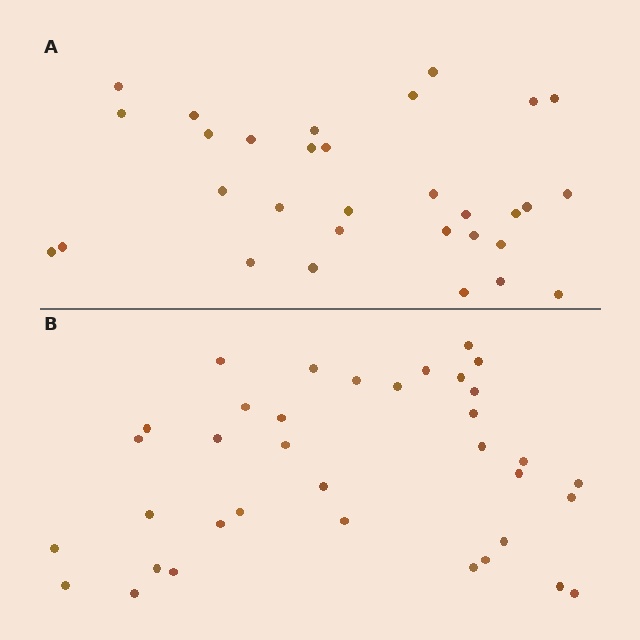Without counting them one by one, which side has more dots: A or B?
Region B (the bottom region) has more dots.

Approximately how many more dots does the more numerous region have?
Region B has about 5 more dots than region A.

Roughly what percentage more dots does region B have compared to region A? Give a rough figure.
About 15% more.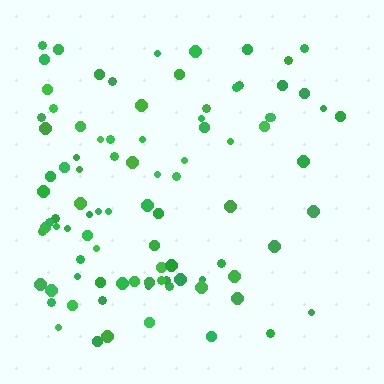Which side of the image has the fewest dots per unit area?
The right.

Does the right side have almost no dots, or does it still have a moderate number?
Still a moderate number, just noticeably fewer than the left.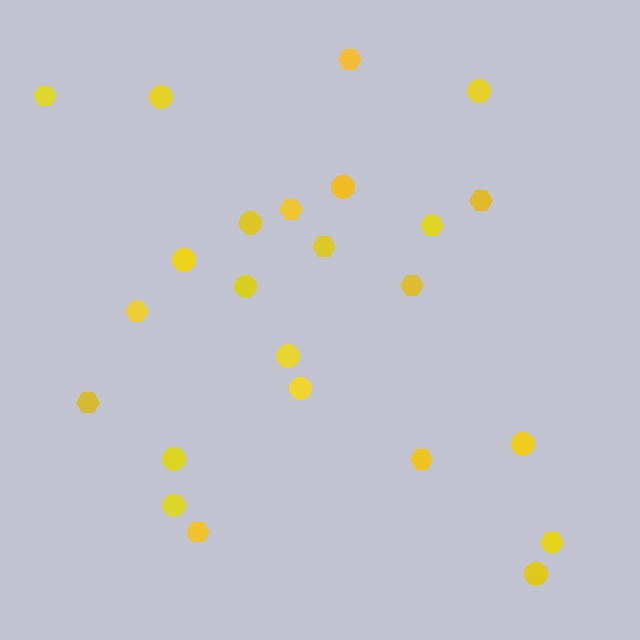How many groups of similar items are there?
There are 2 groups: one group of hexagons (12) and one group of circles (12).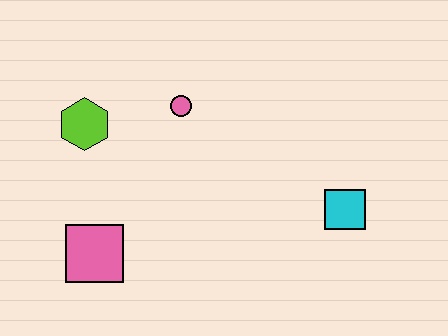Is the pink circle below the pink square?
No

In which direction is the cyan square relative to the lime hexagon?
The cyan square is to the right of the lime hexagon.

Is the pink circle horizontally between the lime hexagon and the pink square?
No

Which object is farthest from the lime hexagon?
The cyan square is farthest from the lime hexagon.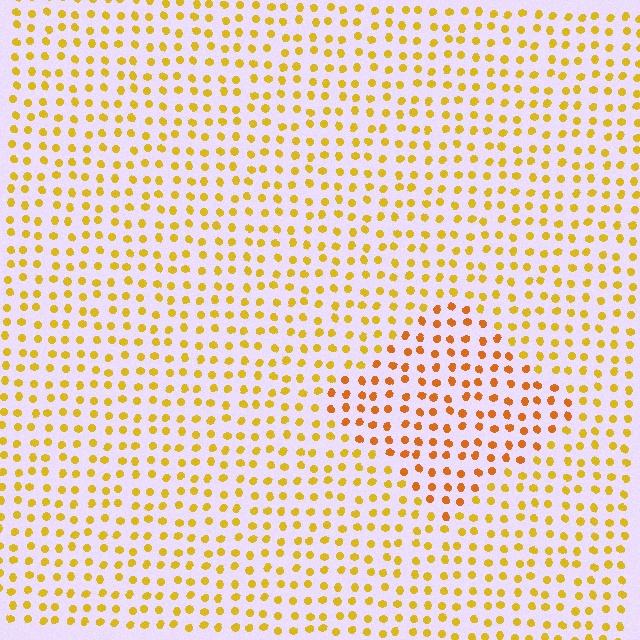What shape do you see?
I see a diamond.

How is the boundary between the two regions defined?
The boundary is defined purely by a slight shift in hue (about 24 degrees). Spacing, size, and orientation are identical on both sides.